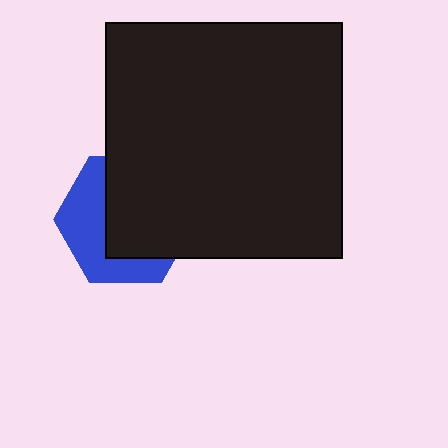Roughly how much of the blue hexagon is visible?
A small part of it is visible (roughly 42%).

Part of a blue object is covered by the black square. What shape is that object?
It is a hexagon.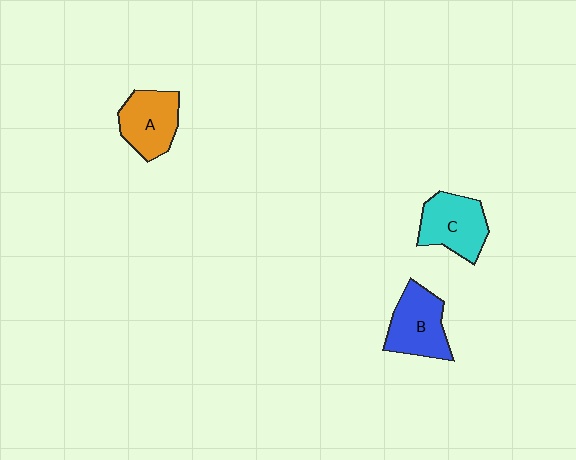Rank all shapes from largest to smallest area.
From largest to smallest: C (cyan), B (blue), A (orange).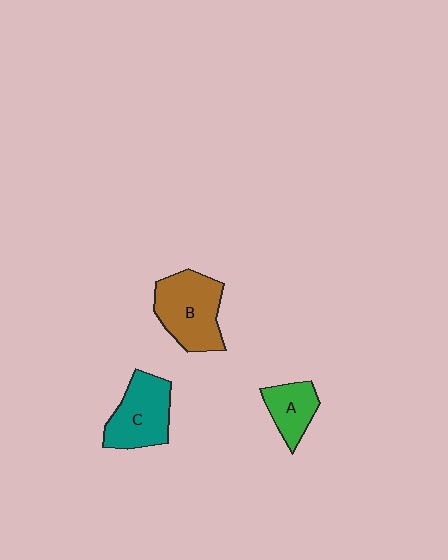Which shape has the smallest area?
Shape A (green).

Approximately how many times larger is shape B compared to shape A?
Approximately 1.8 times.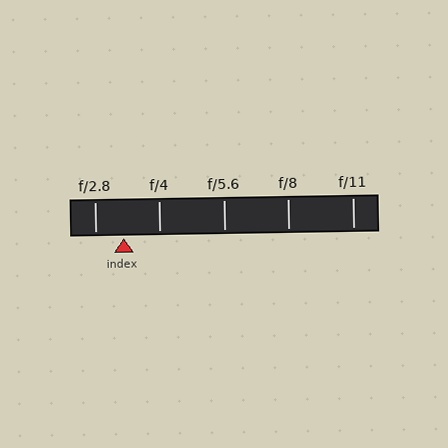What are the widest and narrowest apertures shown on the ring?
The widest aperture shown is f/2.8 and the narrowest is f/11.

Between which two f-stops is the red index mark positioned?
The index mark is between f/2.8 and f/4.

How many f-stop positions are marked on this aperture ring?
There are 5 f-stop positions marked.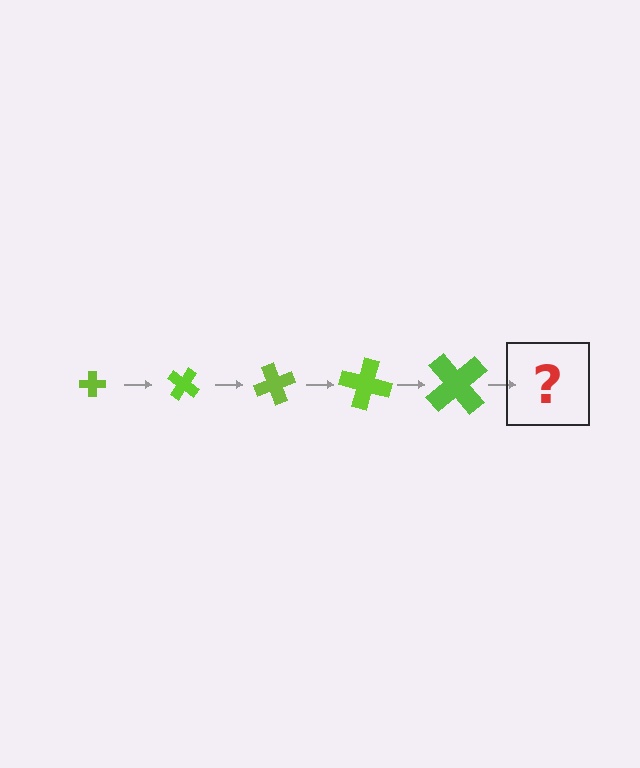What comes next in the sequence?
The next element should be a cross, larger than the previous one and rotated 175 degrees from the start.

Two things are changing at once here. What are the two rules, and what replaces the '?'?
The two rules are that the cross grows larger each step and it rotates 35 degrees each step. The '?' should be a cross, larger than the previous one and rotated 175 degrees from the start.